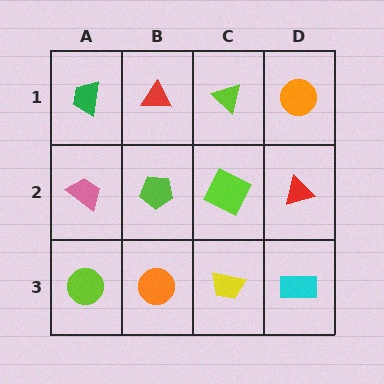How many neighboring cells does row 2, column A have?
3.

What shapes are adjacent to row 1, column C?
A lime square (row 2, column C), a red triangle (row 1, column B), an orange circle (row 1, column D).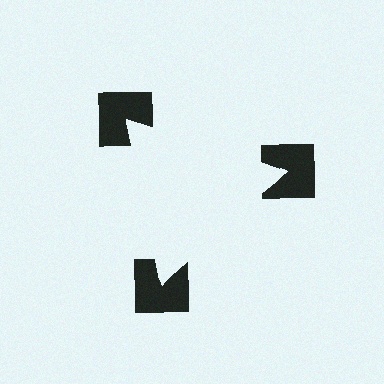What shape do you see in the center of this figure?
An illusory triangle — its edges are inferred from the aligned wedge cuts in the notched squares, not physically drawn.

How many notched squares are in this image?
There are 3 — one at each vertex of the illusory triangle.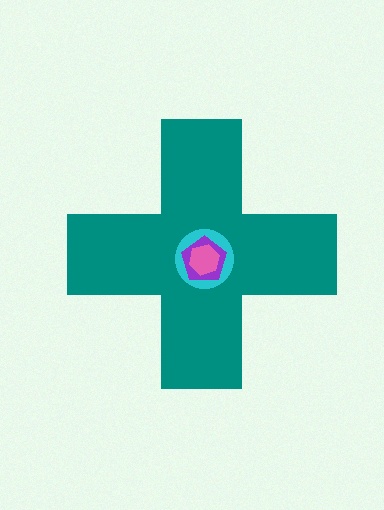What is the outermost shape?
The teal cross.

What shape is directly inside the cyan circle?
The purple pentagon.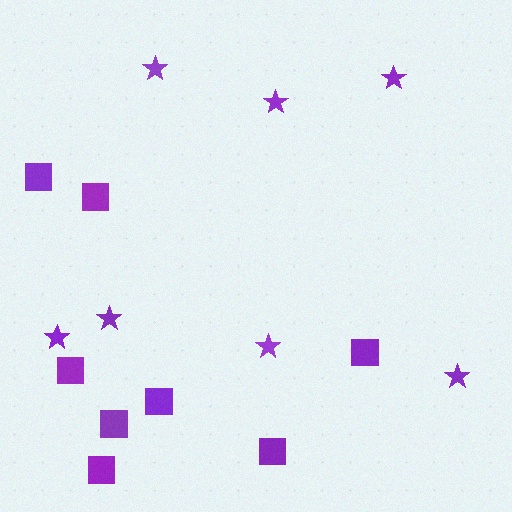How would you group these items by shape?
There are 2 groups: one group of stars (7) and one group of squares (8).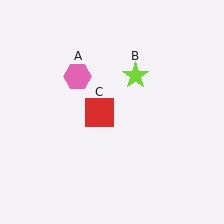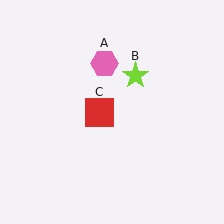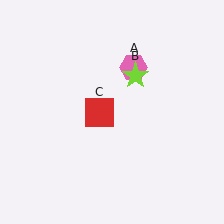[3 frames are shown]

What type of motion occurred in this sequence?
The pink hexagon (object A) rotated clockwise around the center of the scene.